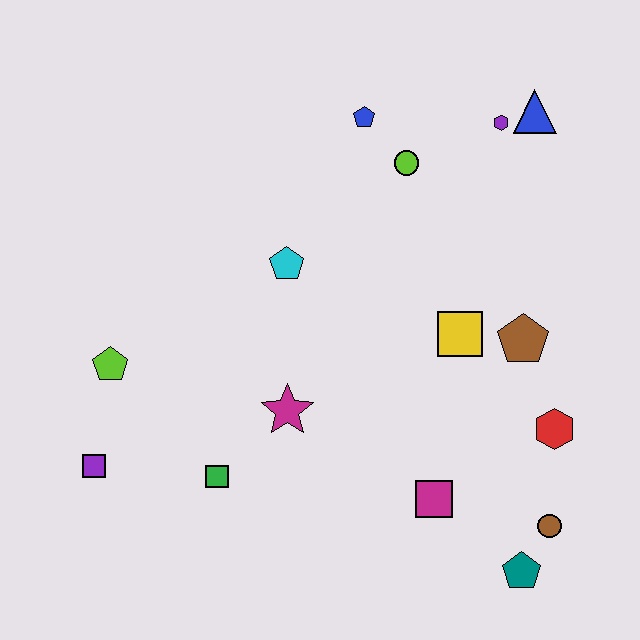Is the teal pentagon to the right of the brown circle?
No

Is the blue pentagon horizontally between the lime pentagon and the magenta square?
Yes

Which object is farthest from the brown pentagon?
The purple square is farthest from the brown pentagon.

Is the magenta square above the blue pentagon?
No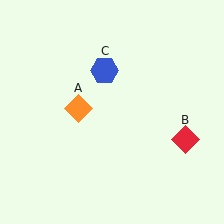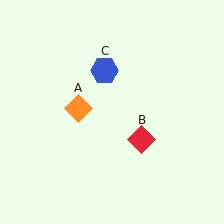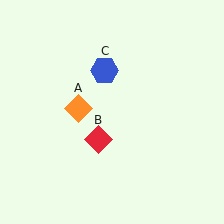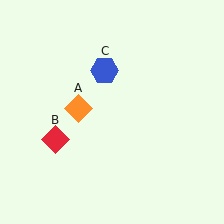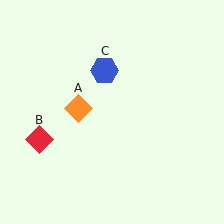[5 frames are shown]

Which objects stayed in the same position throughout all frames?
Orange diamond (object A) and blue hexagon (object C) remained stationary.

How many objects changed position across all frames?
1 object changed position: red diamond (object B).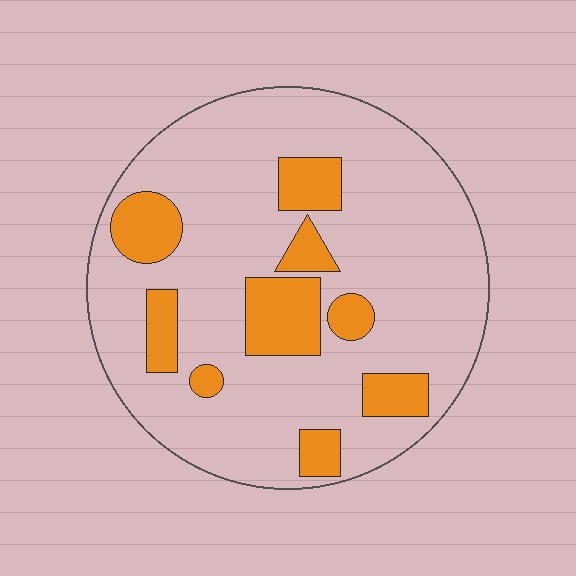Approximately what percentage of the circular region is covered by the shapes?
Approximately 20%.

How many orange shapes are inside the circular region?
9.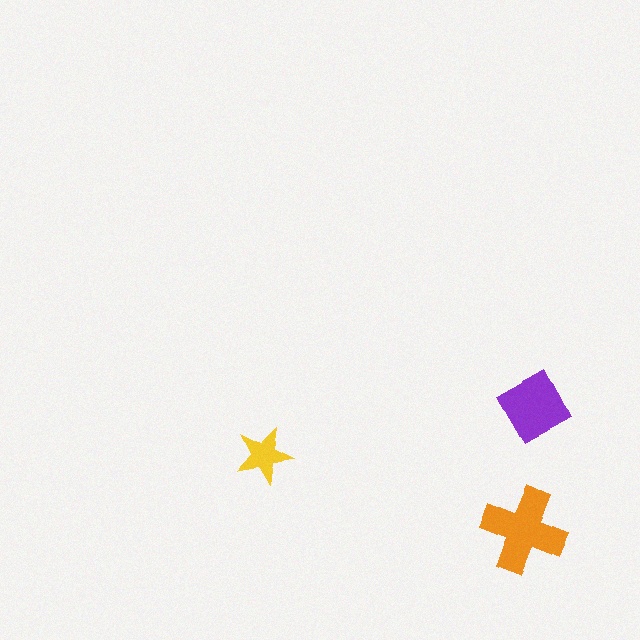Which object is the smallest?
The yellow star.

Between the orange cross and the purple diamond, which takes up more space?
The orange cross.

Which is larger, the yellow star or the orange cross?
The orange cross.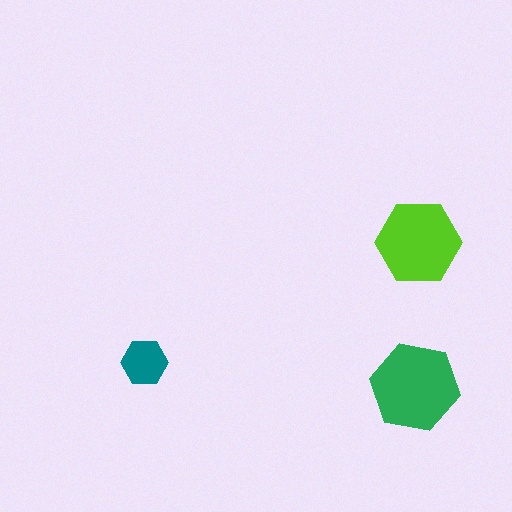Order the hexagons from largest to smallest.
the green one, the lime one, the teal one.